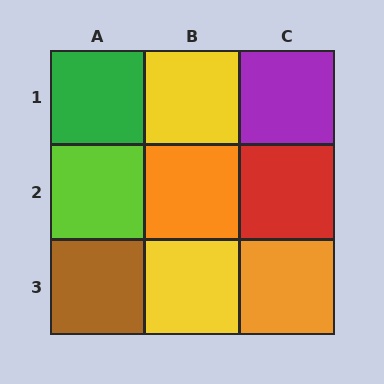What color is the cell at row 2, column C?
Red.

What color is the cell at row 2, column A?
Lime.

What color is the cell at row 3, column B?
Yellow.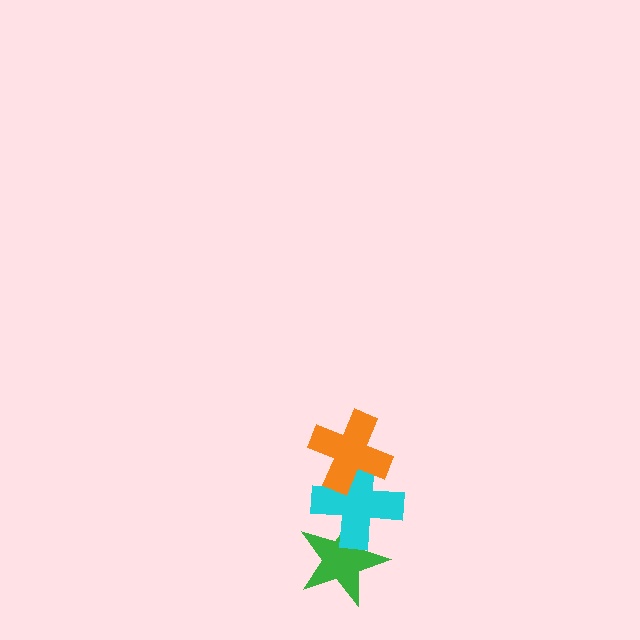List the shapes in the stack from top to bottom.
From top to bottom: the orange cross, the cyan cross, the green star.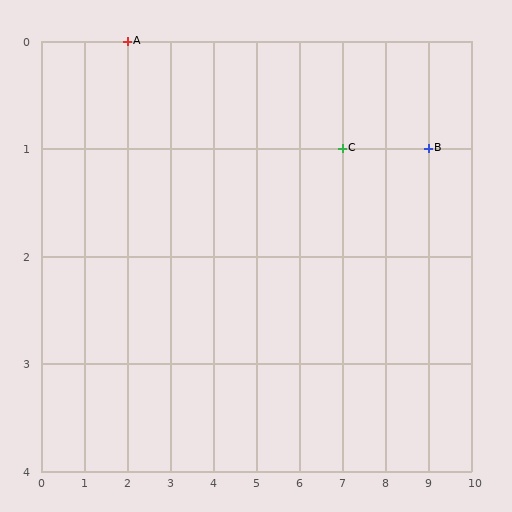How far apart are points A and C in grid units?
Points A and C are 5 columns and 1 row apart (about 5.1 grid units diagonally).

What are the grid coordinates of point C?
Point C is at grid coordinates (7, 1).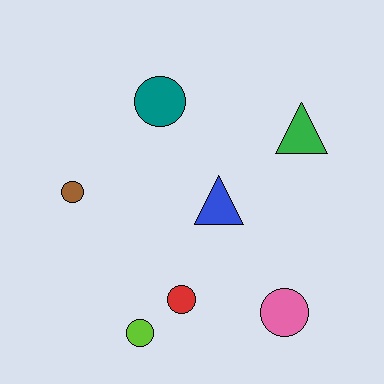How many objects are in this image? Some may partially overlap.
There are 7 objects.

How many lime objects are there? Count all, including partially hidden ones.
There is 1 lime object.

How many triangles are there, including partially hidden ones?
There are 2 triangles.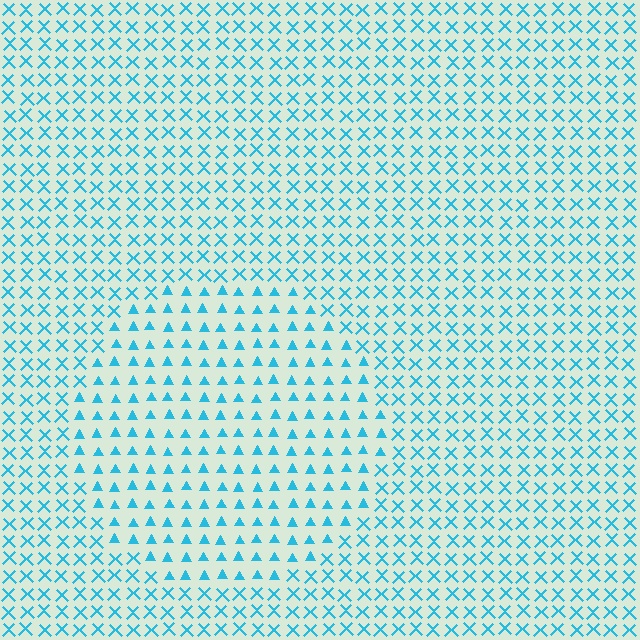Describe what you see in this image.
The image is filled with small cyan elements arranged in a uniform grid. A circle-shaped region contains triangles, while the surrounding area contains X marks. The boundary is defined purely by the change in element shape.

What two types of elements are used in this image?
The image uses triangles inside the circle region and X marks outside it.